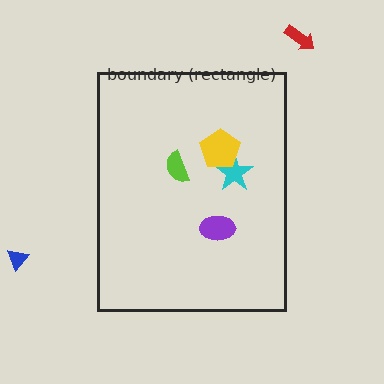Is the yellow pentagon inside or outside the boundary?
Inside.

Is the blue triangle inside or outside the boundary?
Outside.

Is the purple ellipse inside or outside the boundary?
Inside.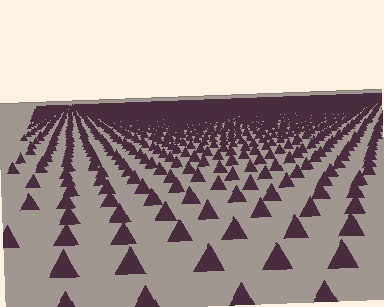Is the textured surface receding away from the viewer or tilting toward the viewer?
The surface is receding away from the viewer. Texture elements get smaller and denser toward the top.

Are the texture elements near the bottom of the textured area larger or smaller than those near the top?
Larger. Near the bottom, elements are closer to the viewer and appear at a bigger on-screen size.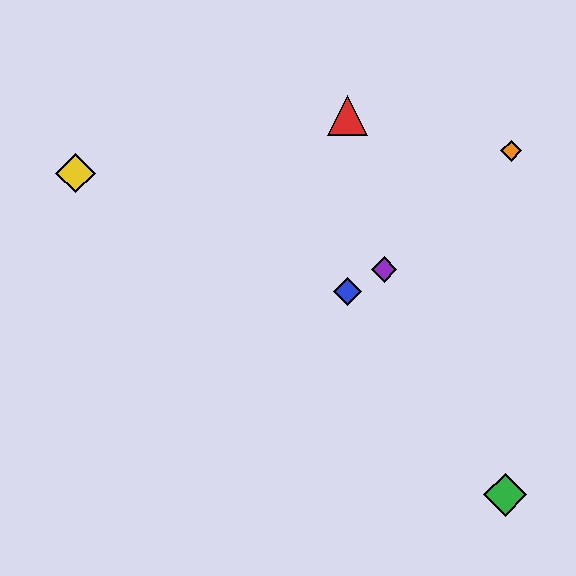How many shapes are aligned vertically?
2 shapes (the red triangle, the blue diamond) are aligned vertically.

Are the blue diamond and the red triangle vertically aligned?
Yes, both are at x≈347.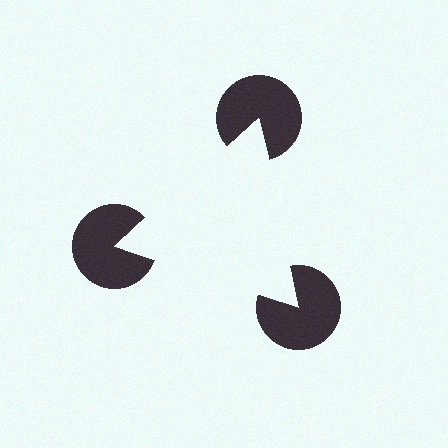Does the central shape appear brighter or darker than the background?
It typically appears slightly brighter than the background, even though no actual brightness change is drawn.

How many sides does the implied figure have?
3 sides.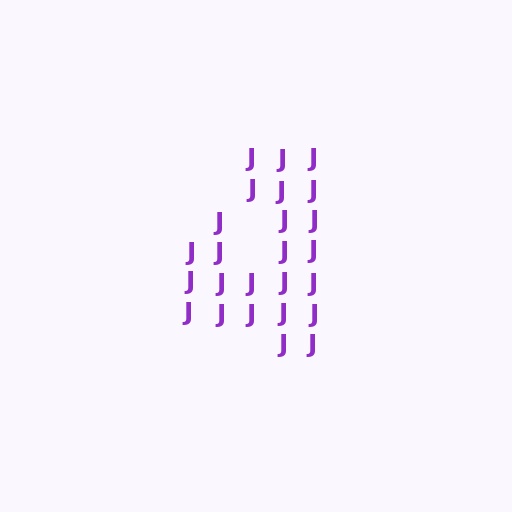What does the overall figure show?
The overall figure shows the digit 4.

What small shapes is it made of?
It is made of small letter J's.